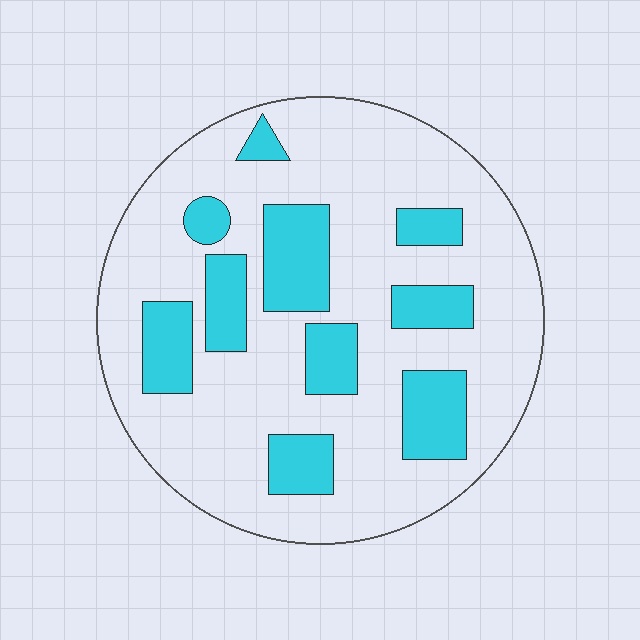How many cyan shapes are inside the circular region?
10.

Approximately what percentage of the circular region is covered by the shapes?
Approximately 25%.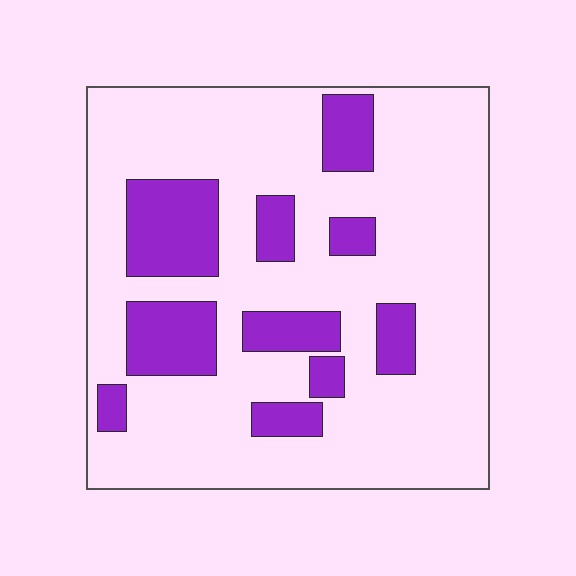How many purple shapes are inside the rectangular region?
10.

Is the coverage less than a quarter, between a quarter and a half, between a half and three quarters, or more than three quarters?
Less than a quarter.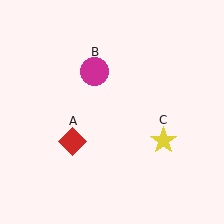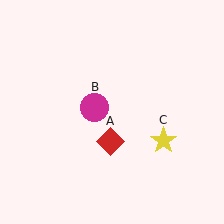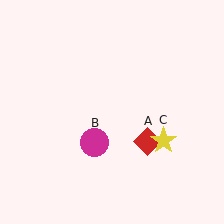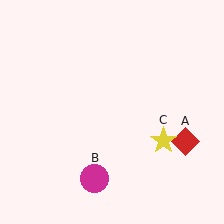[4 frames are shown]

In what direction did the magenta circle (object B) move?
The magenta circle (object B) moved down.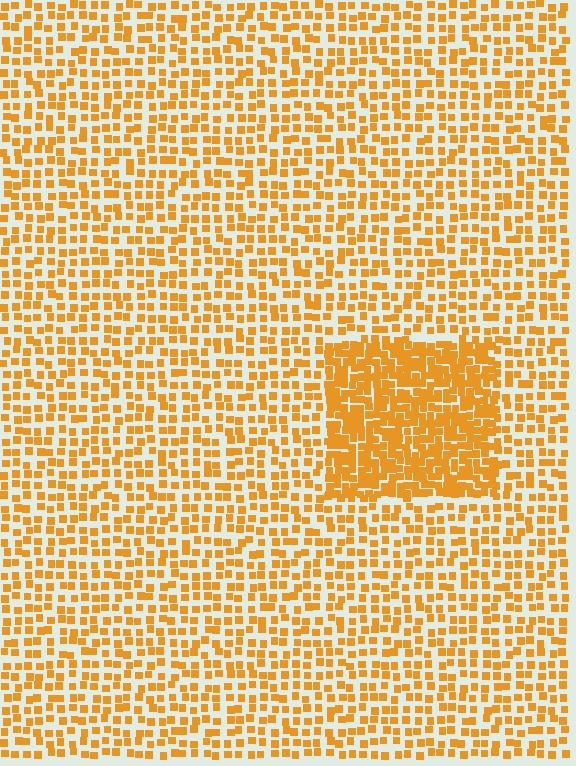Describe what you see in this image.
The image contains small orange elements arranged at two different densities. A rectangle-shaped region is visible where the elements are more densely packed than the surrounding area.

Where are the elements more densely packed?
The elements are more densely packed inside the rectangle boundary.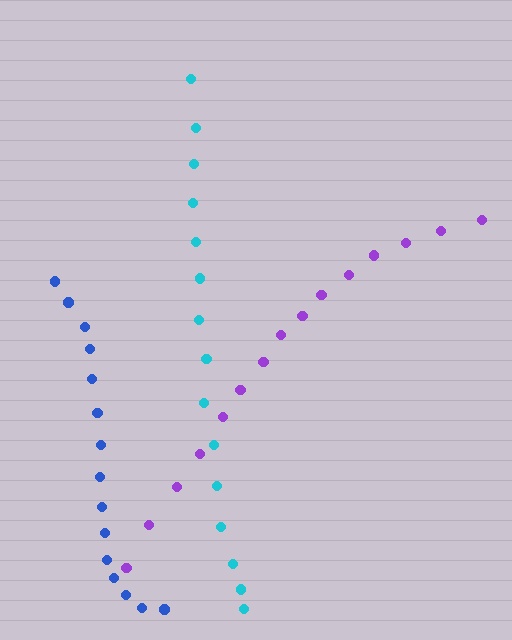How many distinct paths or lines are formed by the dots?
There are 3 distinct paths.